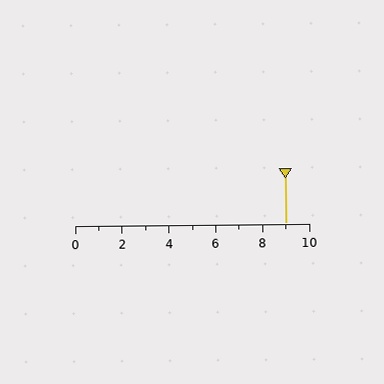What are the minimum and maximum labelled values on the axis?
The axis runs from 0 to 10.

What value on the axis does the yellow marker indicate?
The marker indicates approximately 9.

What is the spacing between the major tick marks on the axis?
The major ticks are spaced 2 apart.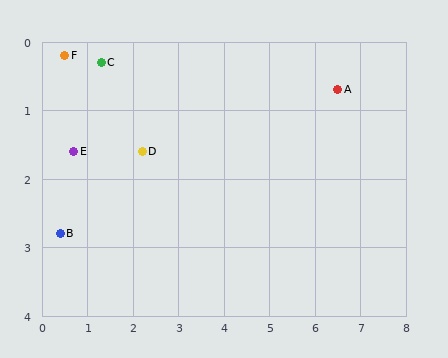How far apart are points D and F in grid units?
Points D and F are about 2.2 grid units apart.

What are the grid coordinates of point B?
Point B is at approximately (0.4, 2.8).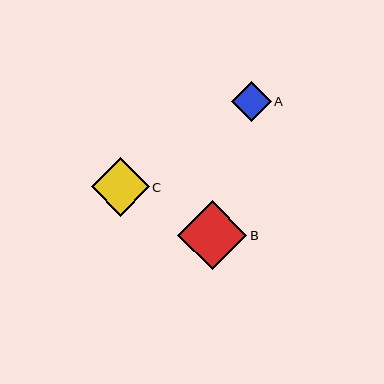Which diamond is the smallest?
Diamond A is the smallest with a size of approximately 40 pixels.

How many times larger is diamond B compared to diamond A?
Diamond B is approximately 1.7 times the size of diamond A.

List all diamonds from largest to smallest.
From largest to smallest: B, C, A.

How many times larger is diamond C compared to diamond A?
Diamond C is approximately 1.5 times the size of diamond A.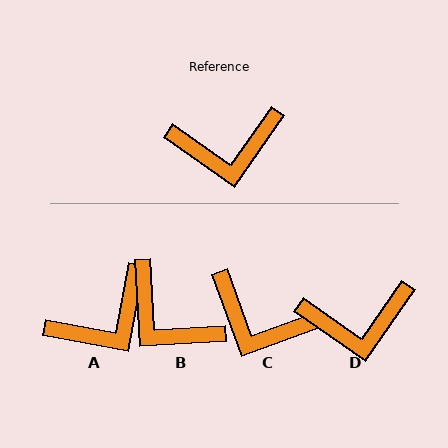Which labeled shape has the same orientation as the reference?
D.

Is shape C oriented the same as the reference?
No, it is off by about 35 degrees.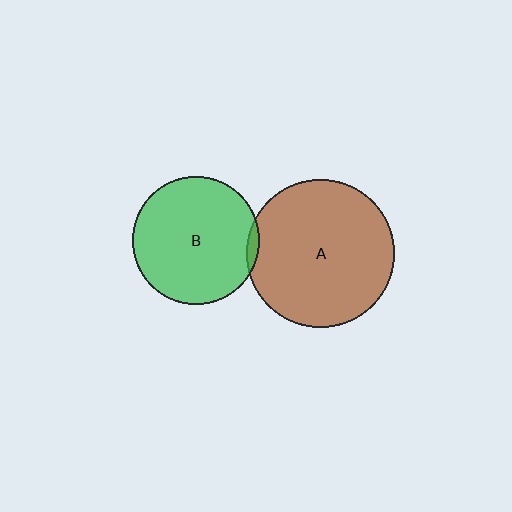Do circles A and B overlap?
Yes.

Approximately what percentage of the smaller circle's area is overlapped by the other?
Approximately 5%.